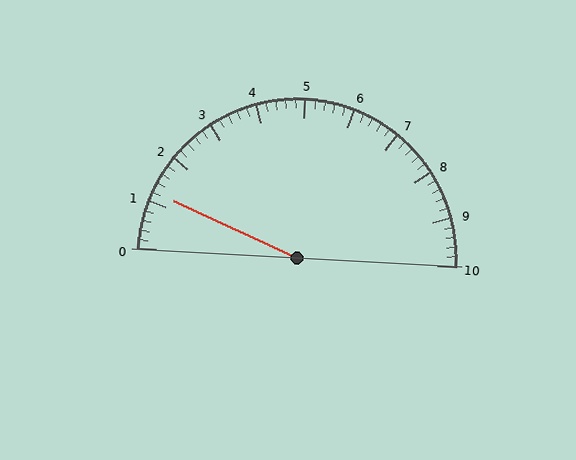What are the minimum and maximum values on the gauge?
The gauge ranges from 0 to 10.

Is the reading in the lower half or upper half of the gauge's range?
The reading is in the lower half of the range (0 to 10).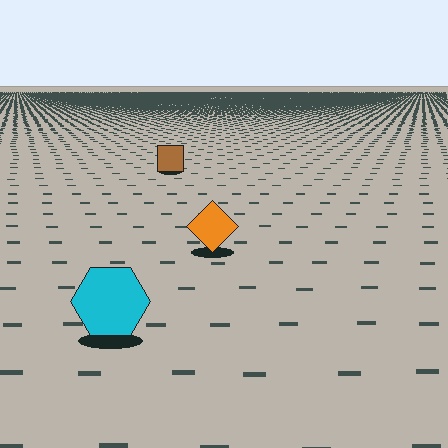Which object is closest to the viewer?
The cyan hexagon is closest. The texture marks near it are larger and more spread out.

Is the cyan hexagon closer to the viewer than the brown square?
Yes. The cyan hexagon is closer — you can tell from the texture gradient: the ground texture is coarser near it.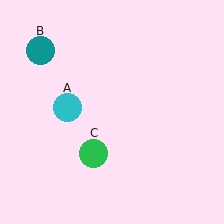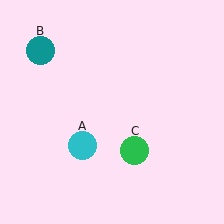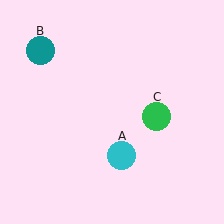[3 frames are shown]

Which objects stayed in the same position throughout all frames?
Teal circle (object B) remained stationary.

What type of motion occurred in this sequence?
The cyan circle (object A), green circle (object C) rotated counterclockwise around the center of the scene.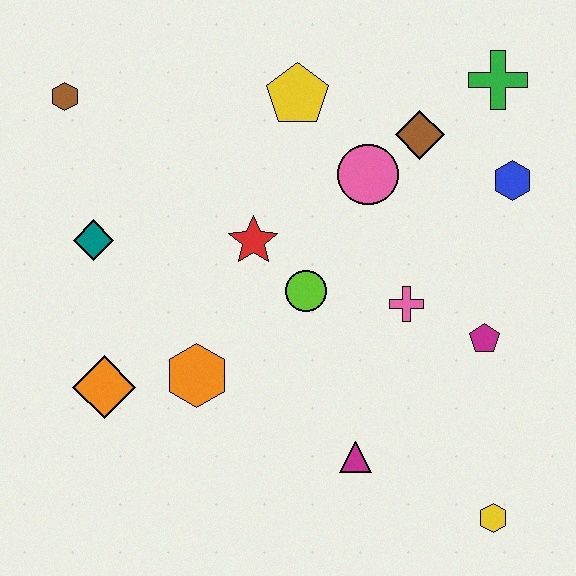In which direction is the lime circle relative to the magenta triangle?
The lime circle is above the magenta triangle.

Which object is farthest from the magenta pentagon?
The brown hexagon is farthest from the magenta pentagon.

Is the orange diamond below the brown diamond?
Yes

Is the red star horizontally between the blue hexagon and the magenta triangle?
No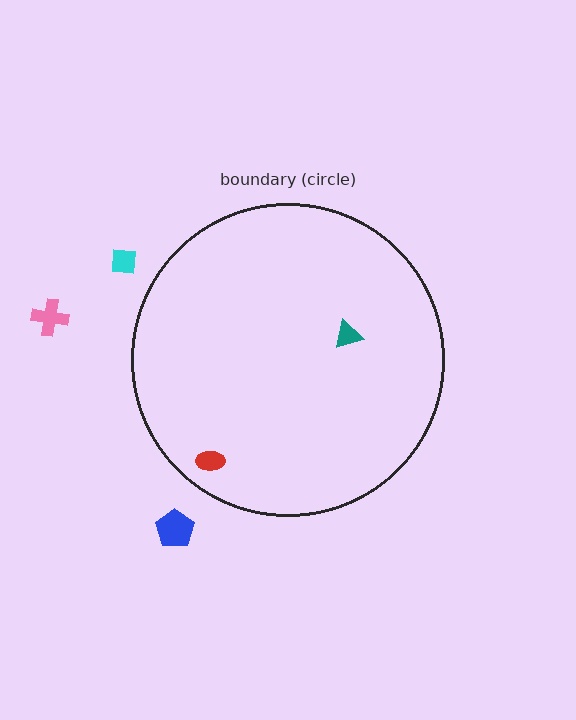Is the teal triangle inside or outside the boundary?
Inside.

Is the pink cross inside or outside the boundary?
Outside.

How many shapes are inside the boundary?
2 inside, 3 outside.